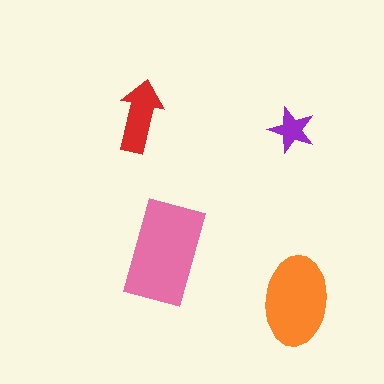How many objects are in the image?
There are 4 objects in the image.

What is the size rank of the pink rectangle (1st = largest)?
1st.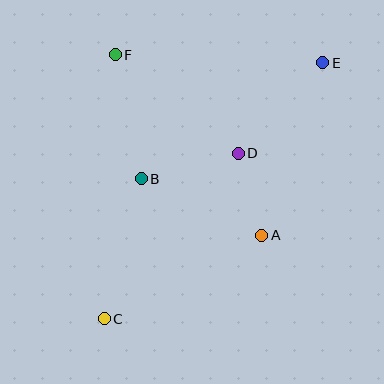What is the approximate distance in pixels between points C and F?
The distance between C and F is approximately 264 pixels.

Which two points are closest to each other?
Points A and D are closest to each other.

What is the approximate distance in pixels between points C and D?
The distance between C and D is approximately 213 pixels.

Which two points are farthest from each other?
Points C and E are farthest from each other.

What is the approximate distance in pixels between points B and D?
The distance between B and D is approximately 100 pixels.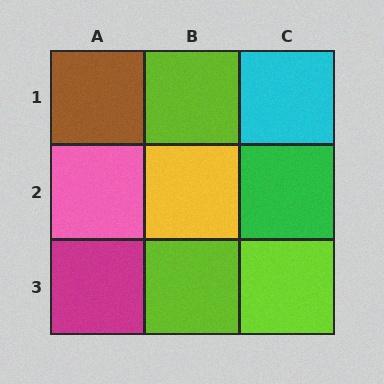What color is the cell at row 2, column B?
Yellow.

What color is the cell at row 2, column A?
Pink.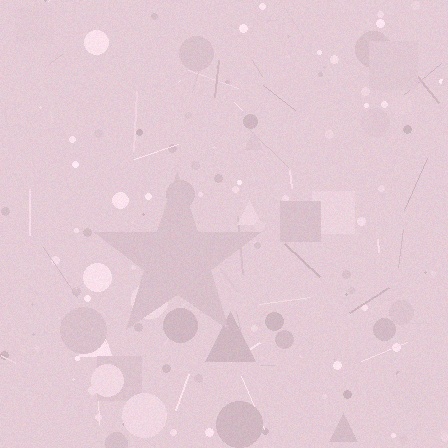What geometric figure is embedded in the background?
A star is embedded in the background.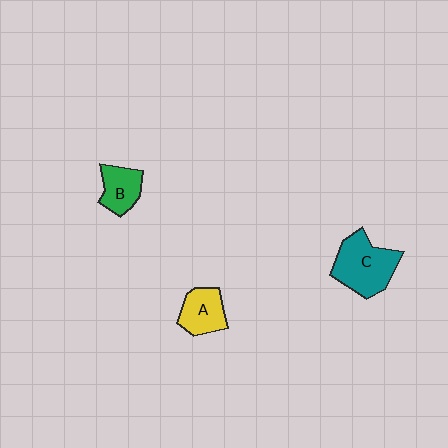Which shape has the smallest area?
Shape B (green).